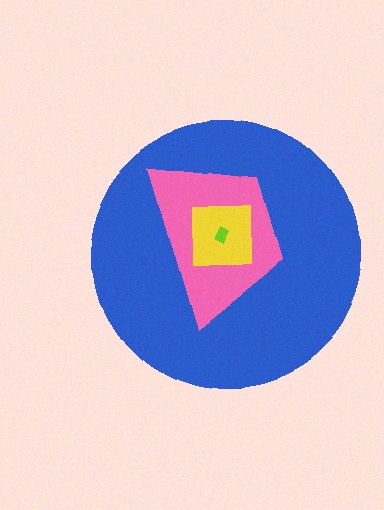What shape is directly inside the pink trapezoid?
The yellow square.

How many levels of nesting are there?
4.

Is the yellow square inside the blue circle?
Yes.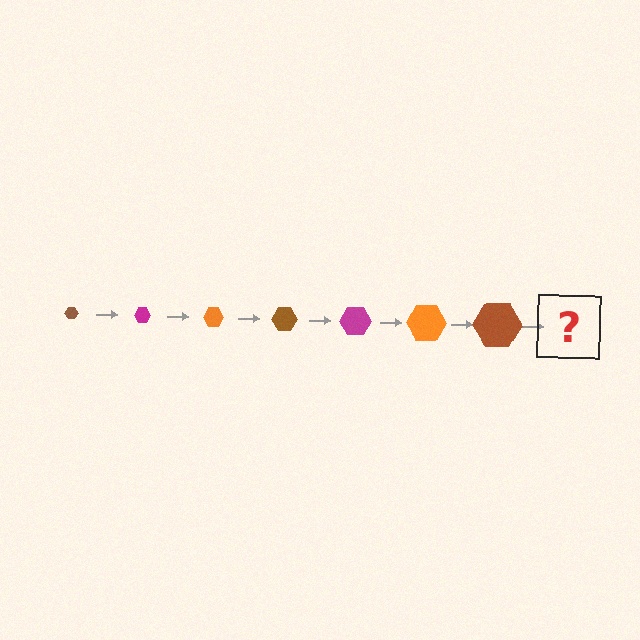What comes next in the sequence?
The next element should be a magenta hexagon, larger than the previous one.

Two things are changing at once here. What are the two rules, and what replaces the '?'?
The two rules are that the hexagon grows larger each step and the color cycles through brown, magenta, and orange. The '?' should be a magenta hexagon, larger than the previous one.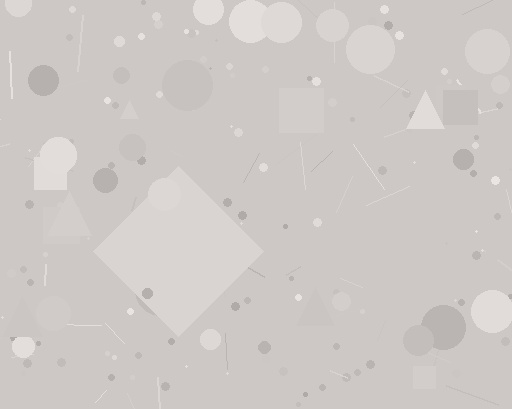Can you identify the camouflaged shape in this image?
The camouflaged shape is a diamond.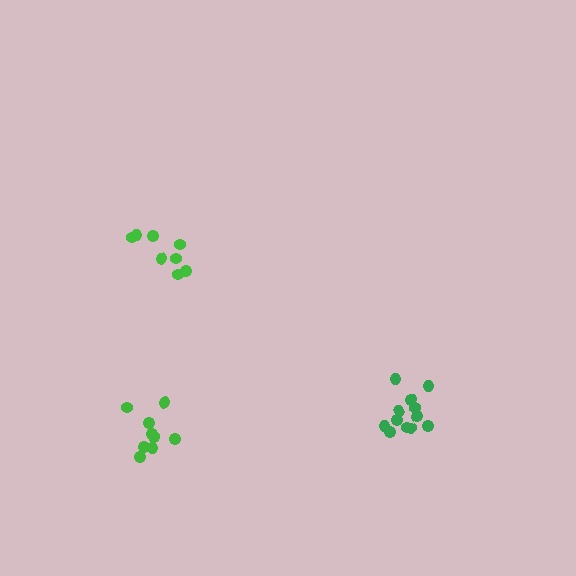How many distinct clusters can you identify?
There are 3 distinct clusters.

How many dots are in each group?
Group 1: 8 dots, Group 2: 12 dots, Group 3: 10 dots (30 total).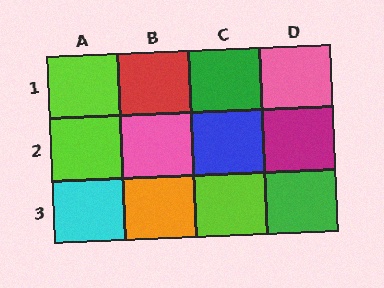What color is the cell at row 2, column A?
Lime.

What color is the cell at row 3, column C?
Lime.